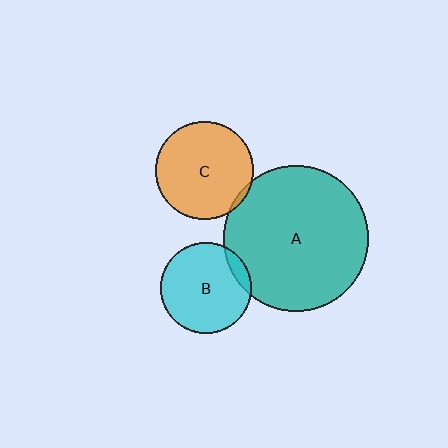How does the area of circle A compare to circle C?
Approximately 2.2 times.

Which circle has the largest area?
Circle A (teal).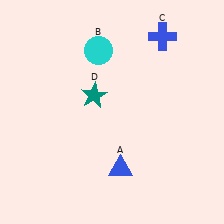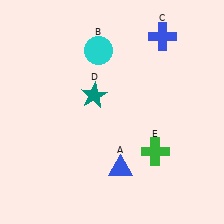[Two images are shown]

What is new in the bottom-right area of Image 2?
A green cross (E) was added in the bottom-right area of Image 2.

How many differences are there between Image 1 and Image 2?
There is 1 difference between the two images.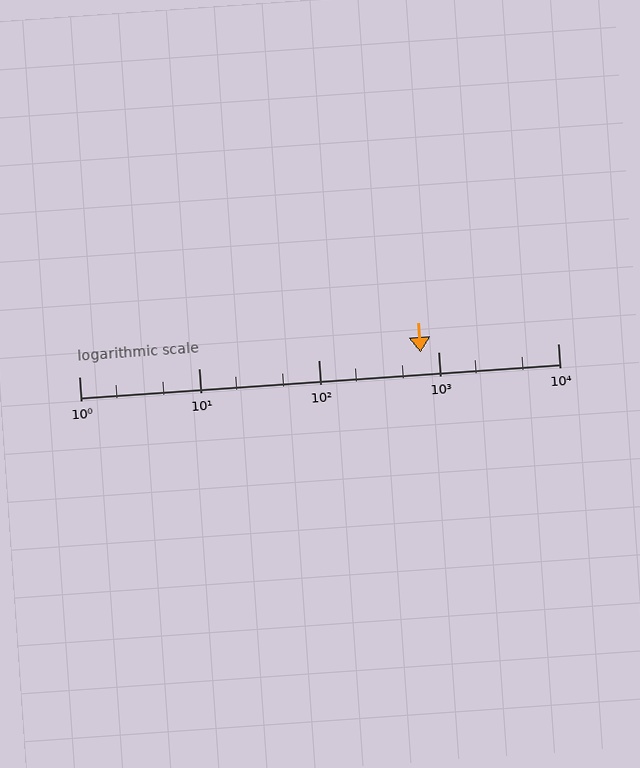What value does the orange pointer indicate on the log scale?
The pointer indicates approximately 710.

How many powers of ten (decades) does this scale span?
The scale spans 4 decades, from 1 to 10000.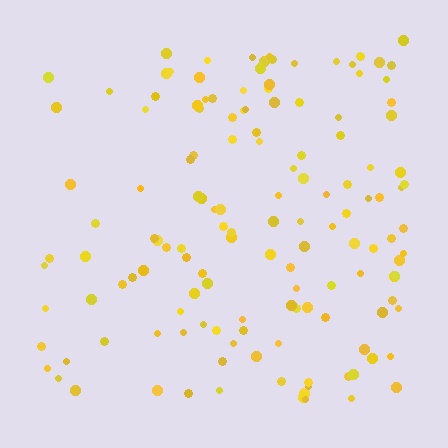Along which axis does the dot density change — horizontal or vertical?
Horizontal.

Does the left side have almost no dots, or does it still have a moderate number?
Still a moderate number, just noticeably fewer than the right.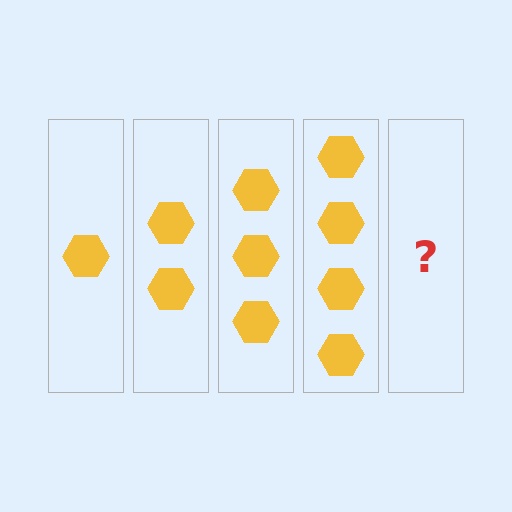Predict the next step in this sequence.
The next step is 5 hexagons.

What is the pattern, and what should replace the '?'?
The pattern is that each step adds one more hexagon. The '?' should be 5 hexagons.